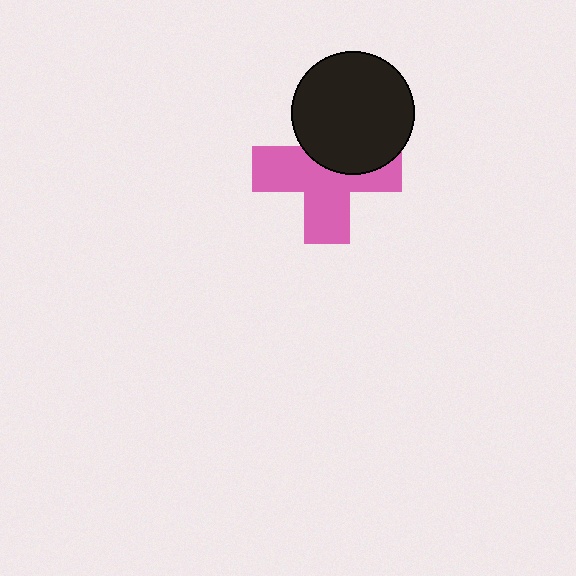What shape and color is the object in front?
The object in front is a black circle.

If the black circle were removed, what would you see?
You would see the complete pink cross.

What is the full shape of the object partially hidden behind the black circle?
The partially hidden object is a pink cross.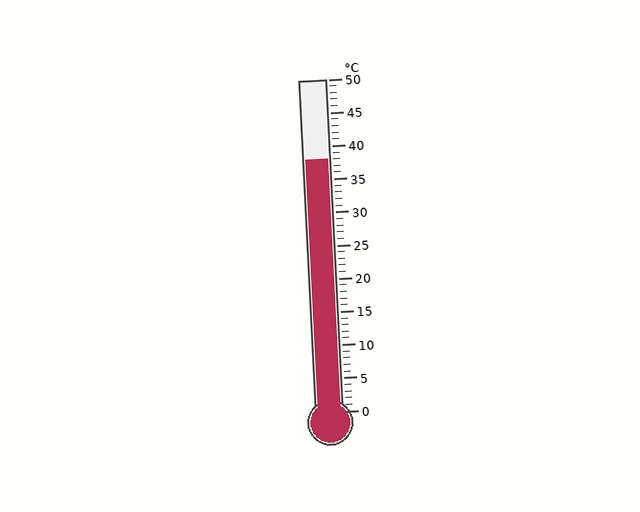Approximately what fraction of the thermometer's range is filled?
The thermometer is filled to approximately 75% of its range.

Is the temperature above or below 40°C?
The temperature is below 40°C.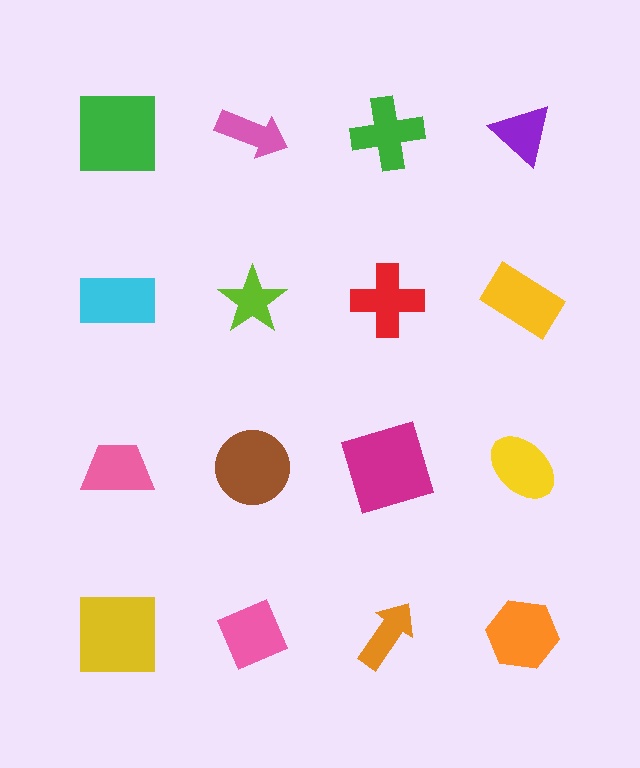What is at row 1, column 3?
A green cross.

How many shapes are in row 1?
4 shapes.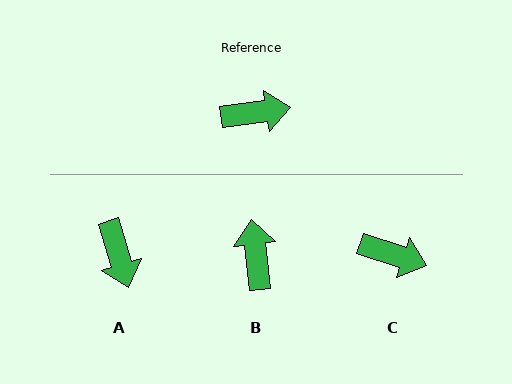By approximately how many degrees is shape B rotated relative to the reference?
Approximately 89 degrees counter-clockwise.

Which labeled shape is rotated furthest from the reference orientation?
B, about 89 degrees away.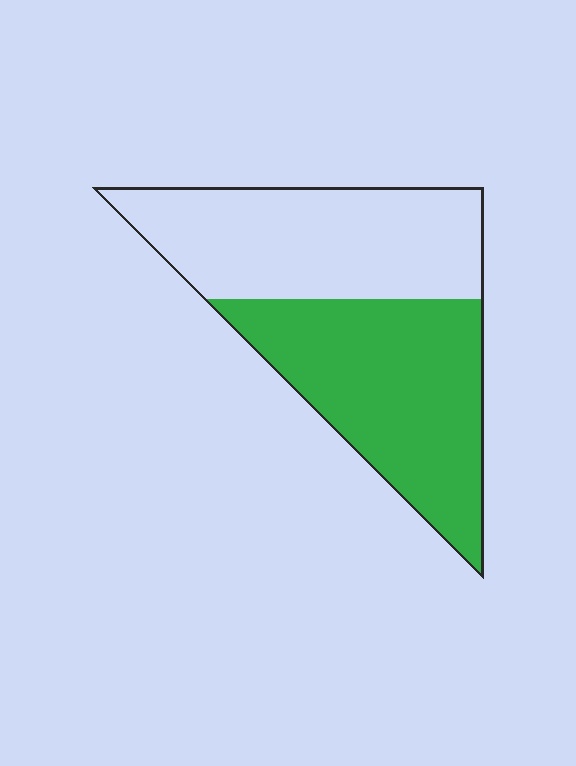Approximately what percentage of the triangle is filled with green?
Approximately 50%.